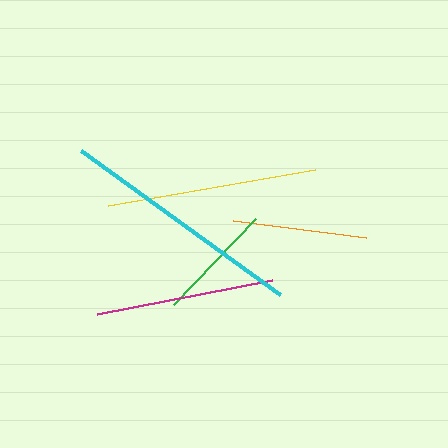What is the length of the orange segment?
The orange segment is approximately 134 pixels long.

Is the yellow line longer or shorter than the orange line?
The yellow line is longer than the orange line.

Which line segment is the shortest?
The green line is the shortest at approximately 119 pixels.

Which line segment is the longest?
The cyan line is the longest at approximately 246 pixels.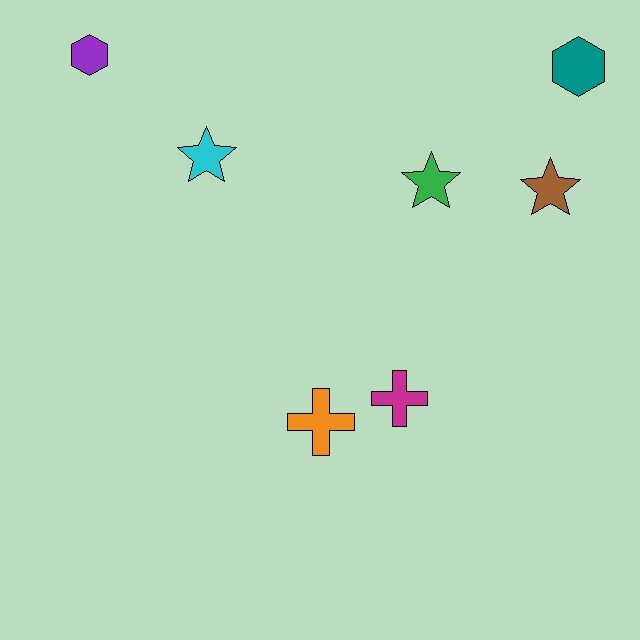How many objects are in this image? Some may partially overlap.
There are 7 objects.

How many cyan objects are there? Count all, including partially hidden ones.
There is 1 cyan object.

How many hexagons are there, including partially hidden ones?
There are 2 hexagons.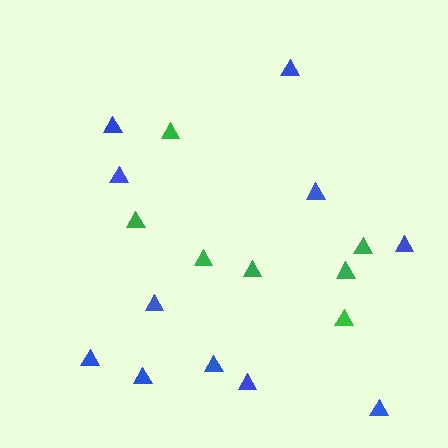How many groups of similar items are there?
There are 2 groups: one group of green triangles (7) and one group of blue triangles (11).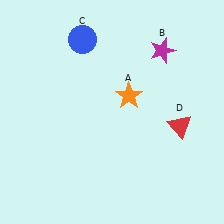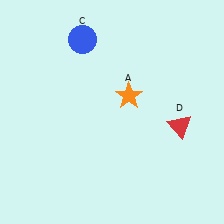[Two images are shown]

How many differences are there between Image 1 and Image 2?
There is 1 difference between the two images.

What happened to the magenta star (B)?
The magenta star (B) was removed in Image 2. It was in the top-right area of Image 1.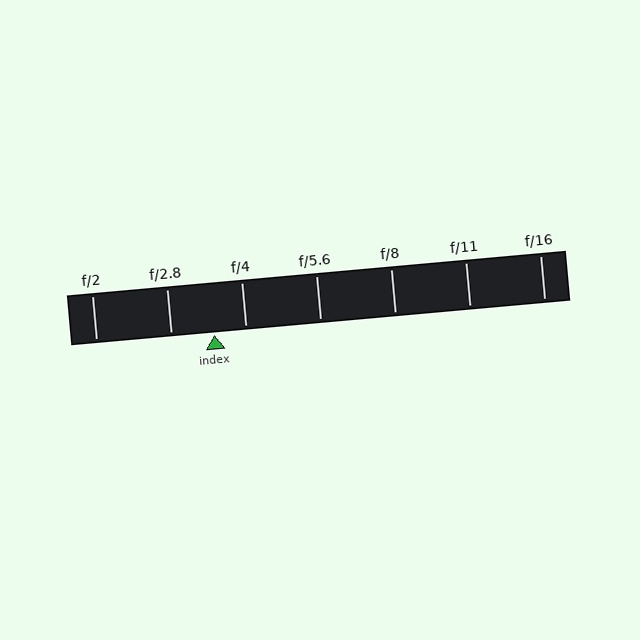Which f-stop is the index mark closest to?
The index mark is closest to f/4.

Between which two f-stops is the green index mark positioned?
The index mark is between f/2.8 and f/4.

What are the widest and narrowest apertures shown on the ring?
The widest aperture shown is f/2 and the narrowest is f/16.